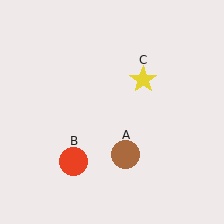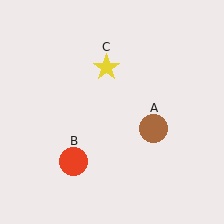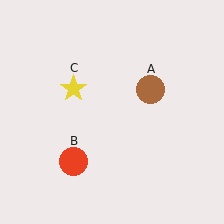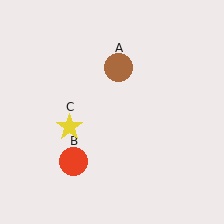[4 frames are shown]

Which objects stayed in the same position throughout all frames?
Red circle (object B) remained stationary.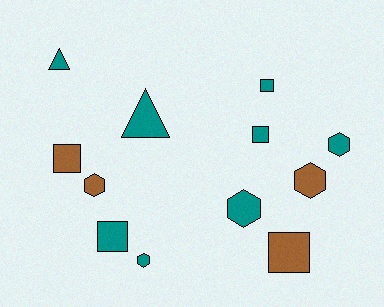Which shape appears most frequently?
Square, with 5 objects.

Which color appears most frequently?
Teal, with 8 objects.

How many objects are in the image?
There are 12 objects.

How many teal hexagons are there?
There are 3 teal hexagons.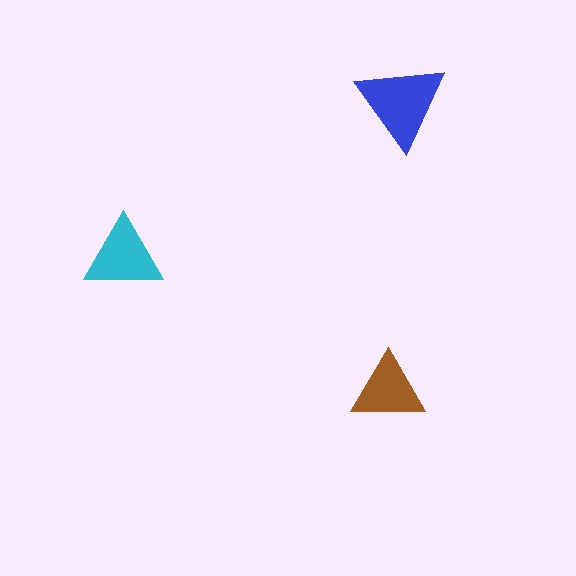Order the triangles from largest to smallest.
the blue one, the cyan one, the brown one.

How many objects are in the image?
There are 3 objects in the image.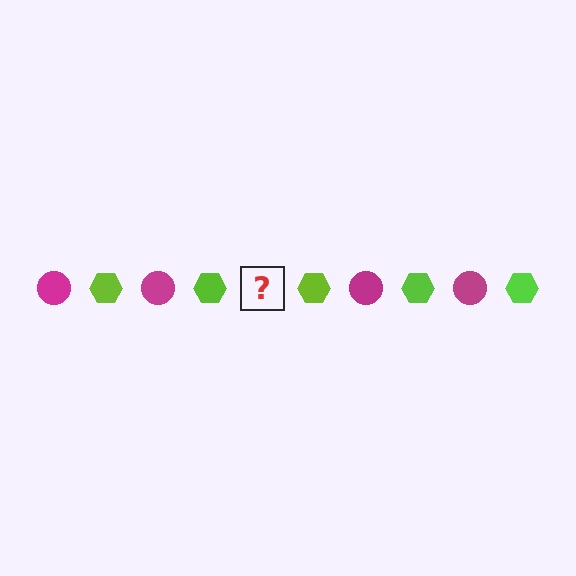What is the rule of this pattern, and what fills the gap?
The rule is that the pattern alternates between magenta circle and lime hexagon. The gap should be filled with a magenta circle.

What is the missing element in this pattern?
The missing element is a magenta circle.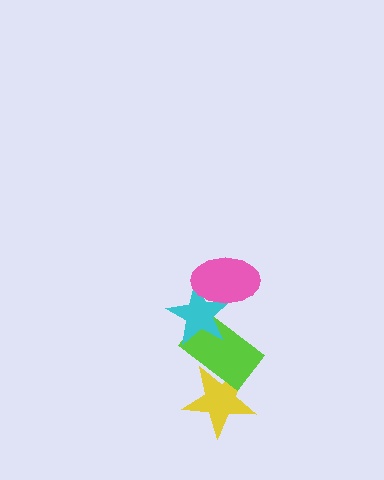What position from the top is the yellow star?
The yellow star is 4th from the top.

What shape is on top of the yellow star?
The lime rectangle is on top of the yellow star.